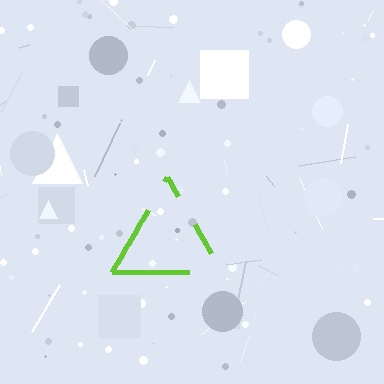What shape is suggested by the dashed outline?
The dashed outline suggests a triangle.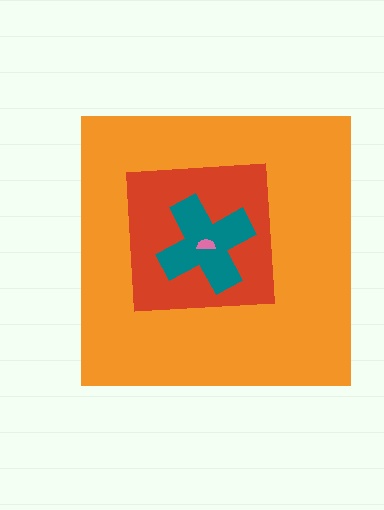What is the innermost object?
The pink semicircle.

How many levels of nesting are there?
4.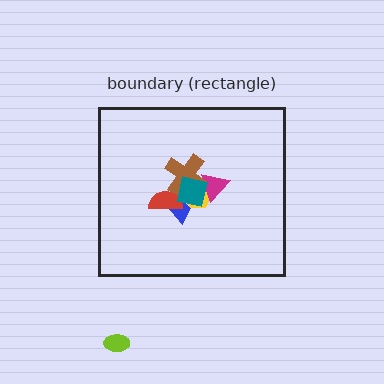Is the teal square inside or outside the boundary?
Inside.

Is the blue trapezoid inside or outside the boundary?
Inside.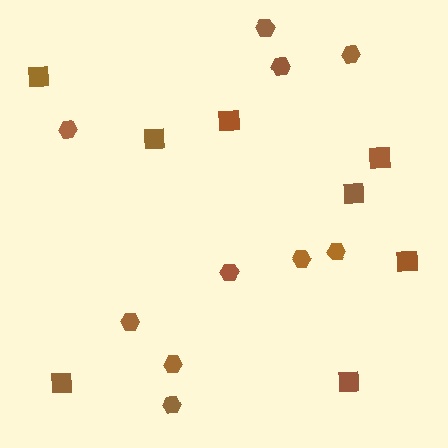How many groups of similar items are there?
There are 2 groups: one group of squares (8) and one group of hexagons (10).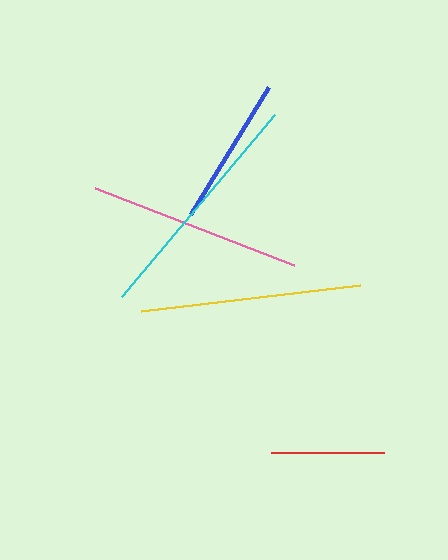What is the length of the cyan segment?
The cyan segment is approximately 237 pixels long.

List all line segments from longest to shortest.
From longest to shortest: cyan, yellow, pink, blue, red.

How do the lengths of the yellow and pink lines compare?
The yellow and pink lines are approximately the same length.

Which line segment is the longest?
The cyan line is the longest at approximately 237 pixels.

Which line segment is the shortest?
The red line is the shortest at approximately 113 pixels.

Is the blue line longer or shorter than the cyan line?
The cyan line is longer than the blue line.